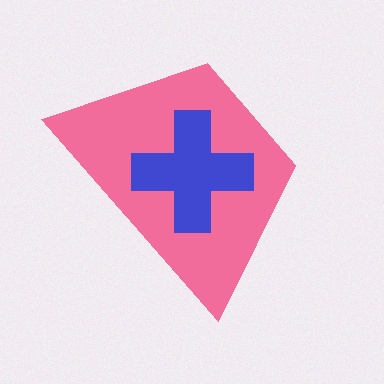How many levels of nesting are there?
2.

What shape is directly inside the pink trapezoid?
The blue cross.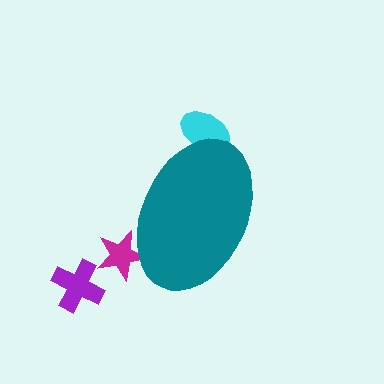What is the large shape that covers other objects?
A teal ellipse.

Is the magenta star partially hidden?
Yes, the magenta star is partially hidden behind the teal ellipse.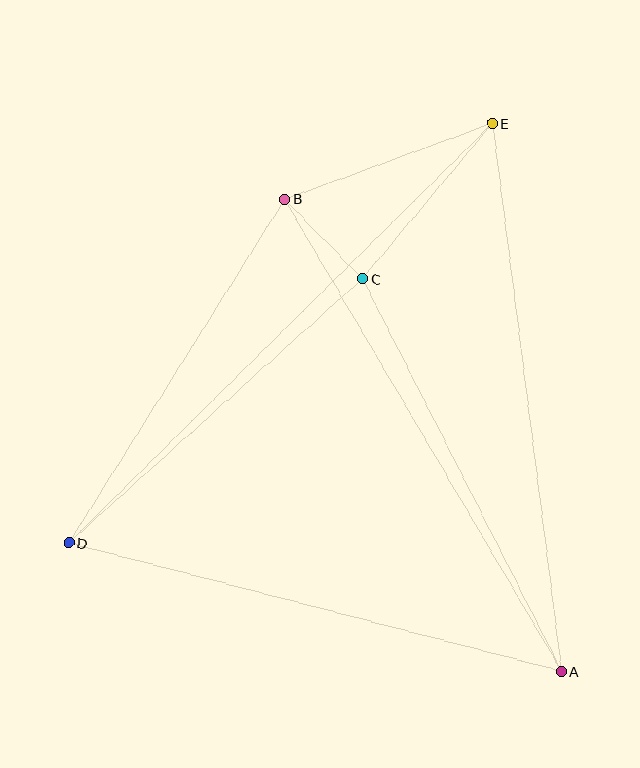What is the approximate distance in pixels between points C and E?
The distance between C and E is approximately 203 pixels.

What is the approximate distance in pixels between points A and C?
The distance between A and C is approximately 440 pixels.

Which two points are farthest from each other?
Points D and E are farthest from each other.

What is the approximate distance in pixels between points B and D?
The distance between B and D is approximately 406 pixels.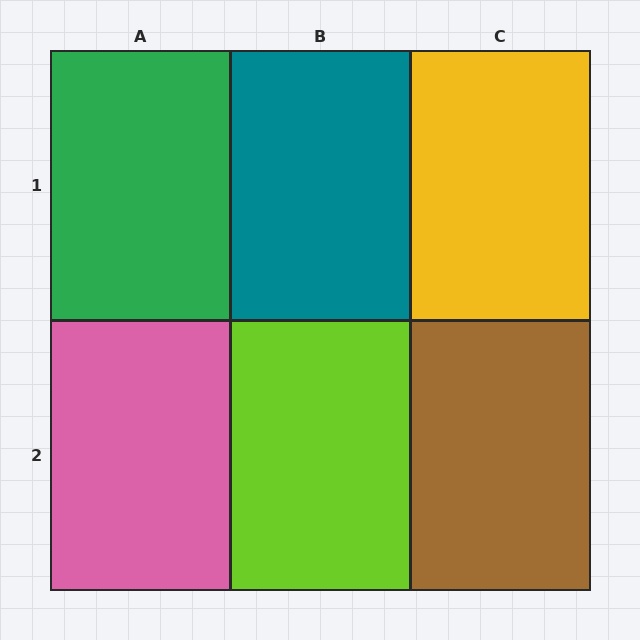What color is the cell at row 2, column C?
Brown.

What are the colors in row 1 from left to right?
Green, teal, yellow.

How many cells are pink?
1 cell is pink.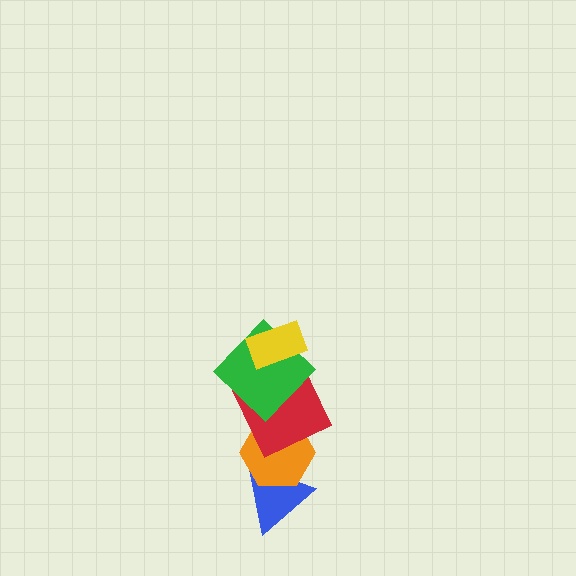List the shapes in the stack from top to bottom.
From top to bottom: the yellow rectangle, the green diamond, the red square, the orange hexagon, the blue triangle.